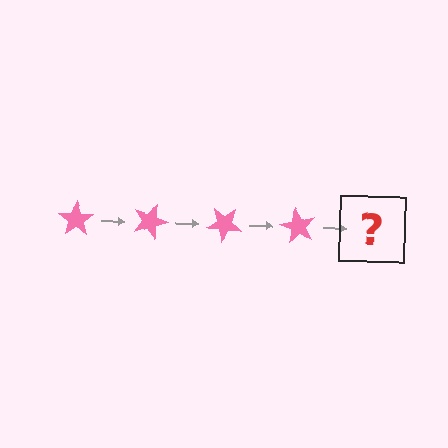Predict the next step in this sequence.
The next step is a pink star rotated 80 degrees.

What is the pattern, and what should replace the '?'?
The pattern is that the star rotates 20 degrees each step. The '?' should be a pink star rotated 80 degrees.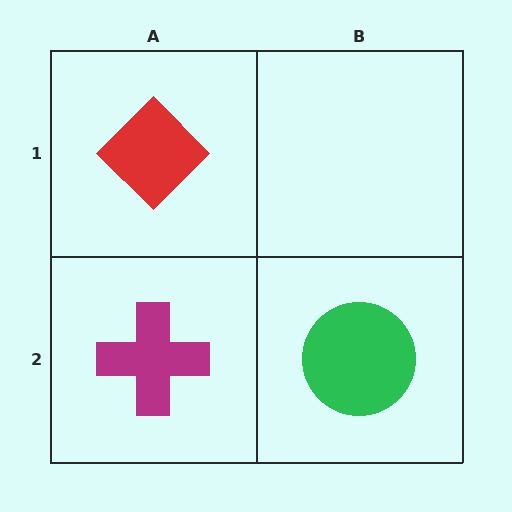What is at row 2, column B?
A green circle.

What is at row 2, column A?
A magenta cross.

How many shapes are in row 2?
2 shapes.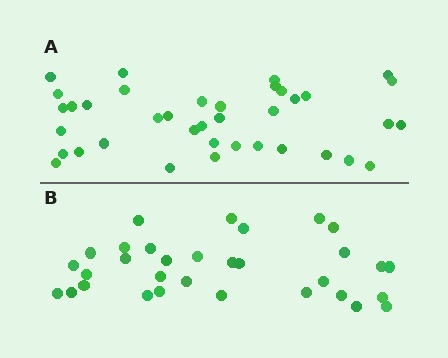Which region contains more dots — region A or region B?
Region A (the top region) has more dots.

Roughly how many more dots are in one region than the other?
Region A has about 6 more dots than region B.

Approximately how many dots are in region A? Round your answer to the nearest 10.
About 40 dots. (The exact count is 38, which rounds to 40.)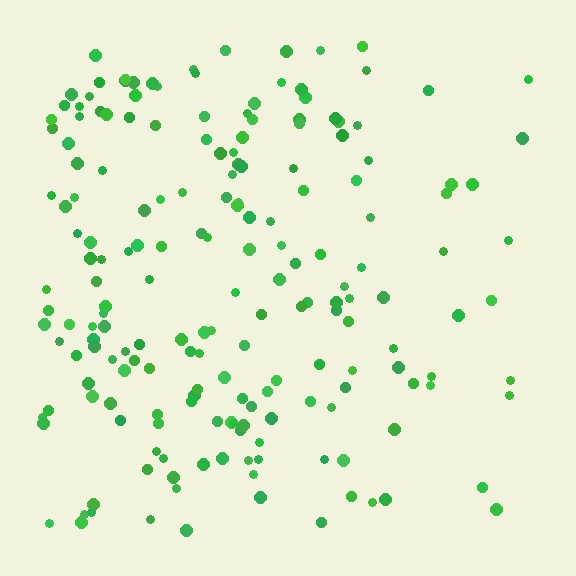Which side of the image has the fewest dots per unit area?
The right.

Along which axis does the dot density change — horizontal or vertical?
Horizontal.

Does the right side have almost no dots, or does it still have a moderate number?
Still a moderate number, just noticeably fewer than the left.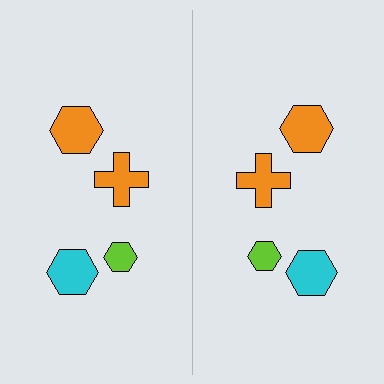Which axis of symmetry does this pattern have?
The pattern has a vertical axis of symmetry running through the center of the image.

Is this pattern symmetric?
Yes, this pattern has bilateral (reflection) symmetry.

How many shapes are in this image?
There are 8 shapes in this image.